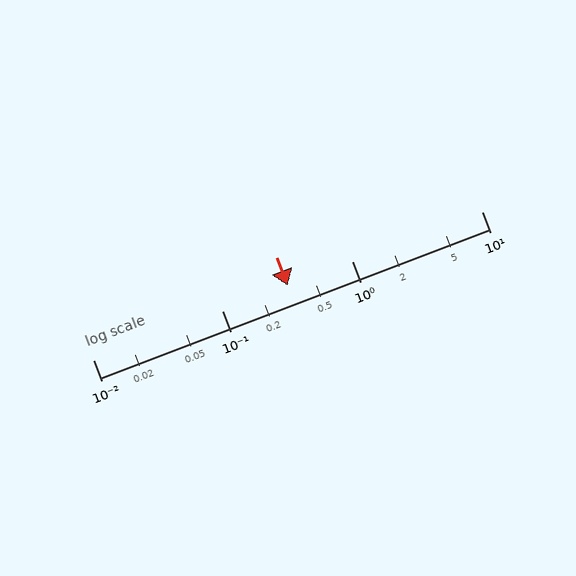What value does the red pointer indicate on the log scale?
The pointer indicates approximately 0.32.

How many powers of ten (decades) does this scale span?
The scale spans 3 decades, from 0.01 to 10.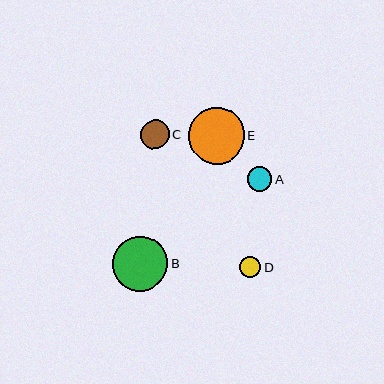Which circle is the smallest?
Circle D is the smallest with a size of approximately 21 pixels.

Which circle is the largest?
Circle E is the largest with a size of approximately 56 pixels.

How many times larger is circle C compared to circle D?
Circle C is approximately 1.4 times the size of circle D.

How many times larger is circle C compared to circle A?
Circle C is approximately 1.2 times the size of circle A.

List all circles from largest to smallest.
From largest to smallest: E, B, C, A, D.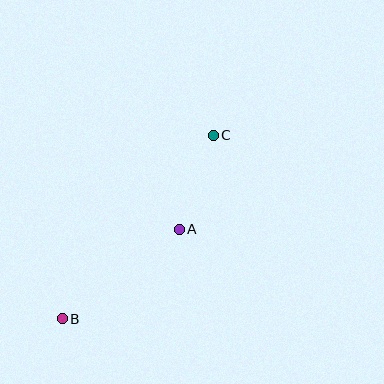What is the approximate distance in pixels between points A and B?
The distance between A and B is approximately 147 pixels.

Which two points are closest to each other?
Points A and C are closest to each other.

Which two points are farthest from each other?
Points B and C are farthest from each other.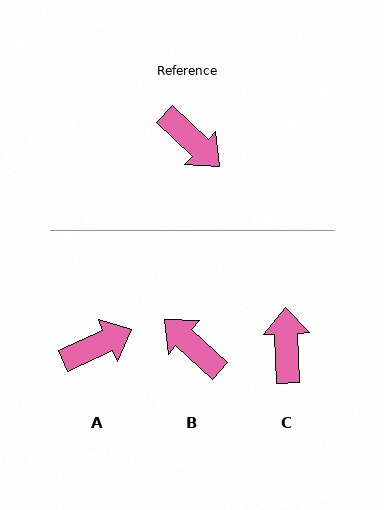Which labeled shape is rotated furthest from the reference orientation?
B, about 179 degrees away.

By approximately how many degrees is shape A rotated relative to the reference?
Approximately 68 degrees counter-clockwise.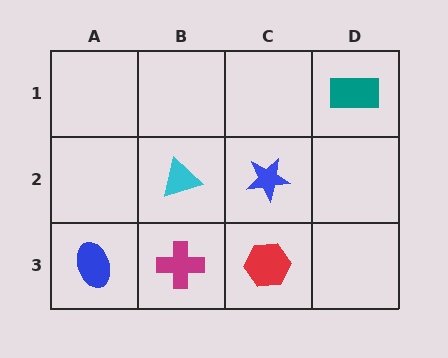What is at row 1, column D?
A teal rectangle.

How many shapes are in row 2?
2 shapes.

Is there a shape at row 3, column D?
No, that cell is empty.